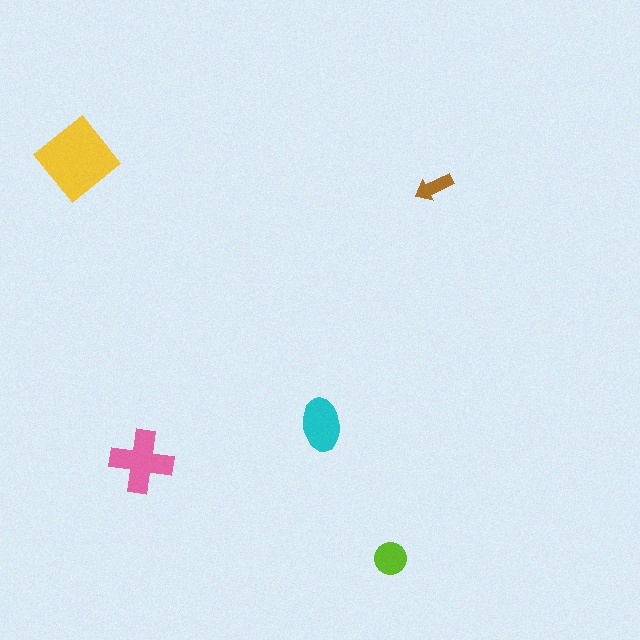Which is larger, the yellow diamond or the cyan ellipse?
The yellow diamond.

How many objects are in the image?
There are 5 objects in the image.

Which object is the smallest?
The brown arrow.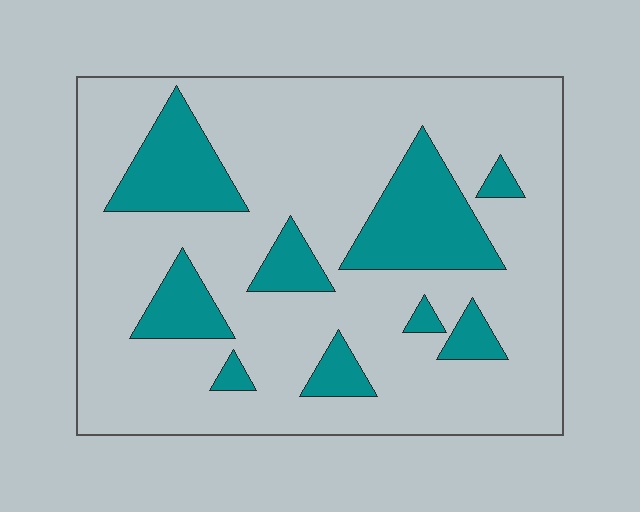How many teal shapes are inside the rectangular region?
9.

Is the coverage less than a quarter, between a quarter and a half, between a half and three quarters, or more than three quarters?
Less than a quarter.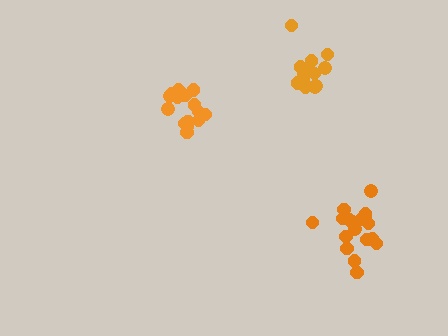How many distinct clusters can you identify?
There are 3 distinct clusters.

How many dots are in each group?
Group 1: 18 dots, Group 2: 16 dots, Group 3: 15 dots (49 total).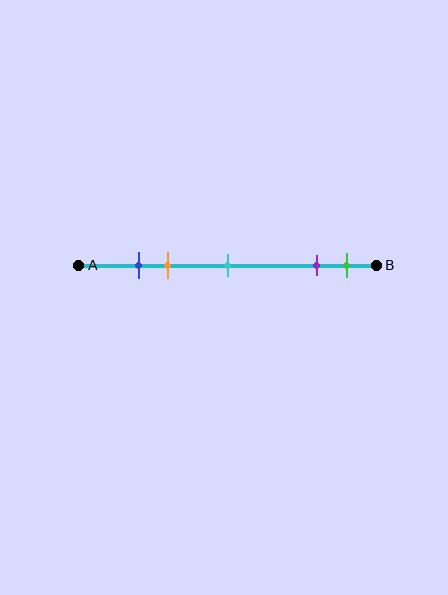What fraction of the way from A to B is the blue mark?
The blue mark is approximately 20% (0.2) of the way from A to B.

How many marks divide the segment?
There are 5 marks dividing the segment.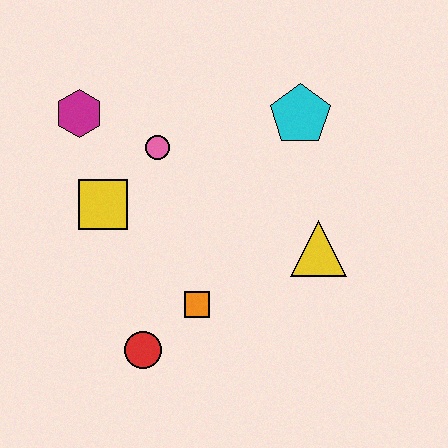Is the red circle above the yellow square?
No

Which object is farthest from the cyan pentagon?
The red circle is farthest from the cyan pentagon.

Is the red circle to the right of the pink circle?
No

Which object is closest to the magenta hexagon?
The pink circle is closest to the magenta hexagon.